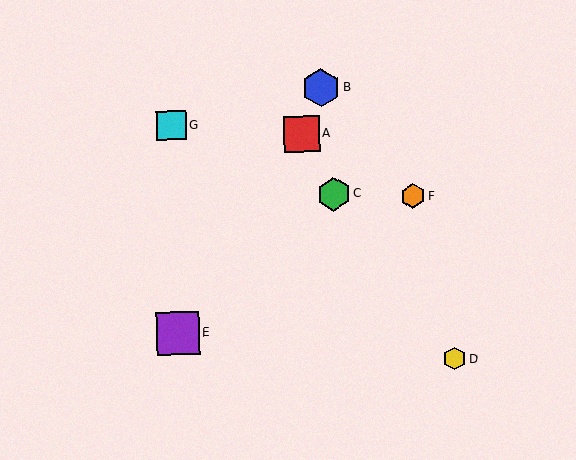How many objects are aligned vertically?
2 objects (E, G) are aligned vertically.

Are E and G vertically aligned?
Yes, both are at x≈178.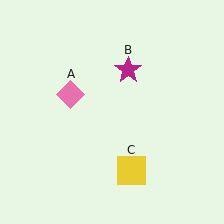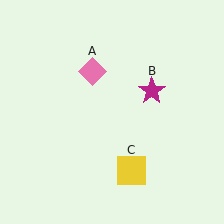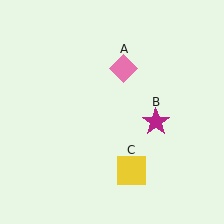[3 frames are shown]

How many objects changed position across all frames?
2 objects changed position: pink diamond (object A), magenta star (object B).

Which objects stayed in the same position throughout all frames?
Yellow square (object C) remained stationary.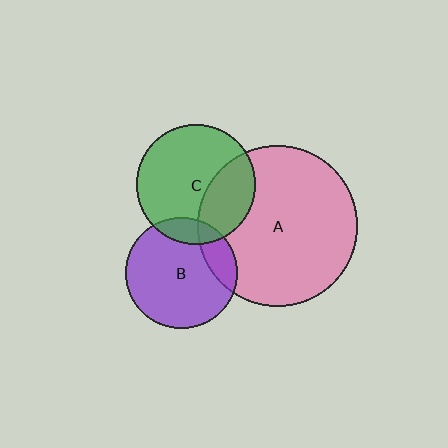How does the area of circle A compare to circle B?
Approximately 2.1 times.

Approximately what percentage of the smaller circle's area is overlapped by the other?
Approximately 15%.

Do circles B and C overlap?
Yes.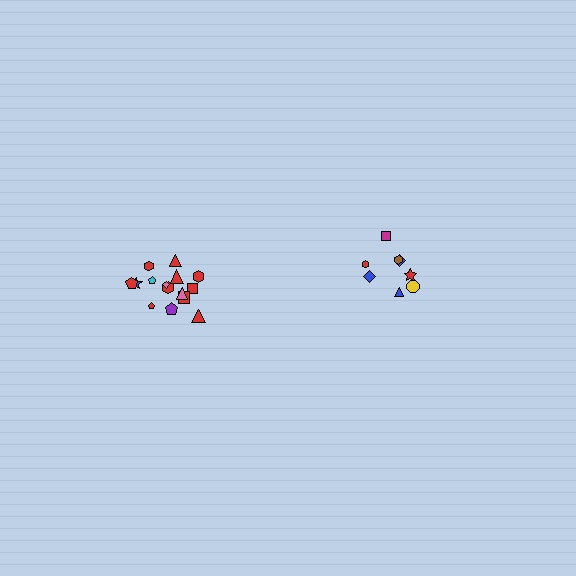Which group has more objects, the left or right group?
The left group.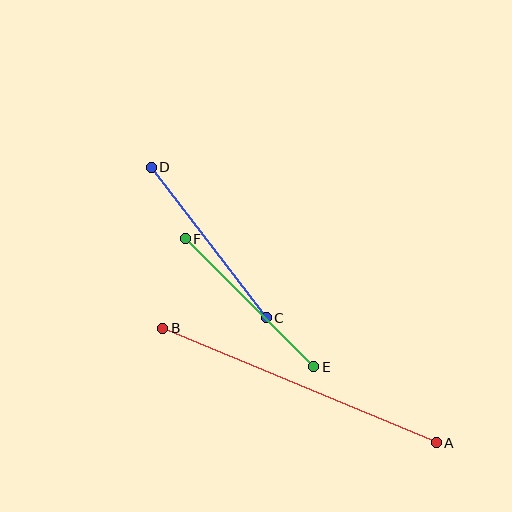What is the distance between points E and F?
The distance is approximately 181 pixels.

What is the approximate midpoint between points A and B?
The midpoint is at approximately (300, 385) pixels.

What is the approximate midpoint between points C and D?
The midpoint is at approximately (209, 243) pixels.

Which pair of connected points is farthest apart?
Points A and B are farthest apart.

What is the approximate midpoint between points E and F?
The midpoint is at approximately (250, 303) pixels.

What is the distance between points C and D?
The distance is approximately 189 pixels.